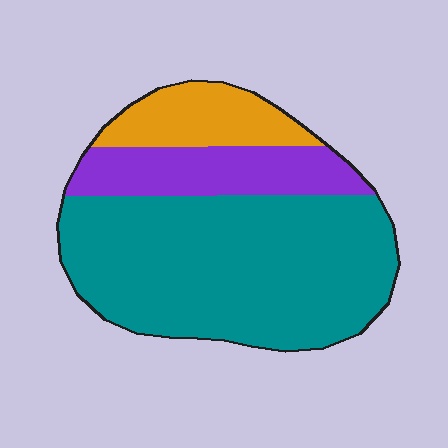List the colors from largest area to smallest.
From largest to smallest: teal, purple, orange.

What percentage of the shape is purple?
Purple covers around 20% of the shape.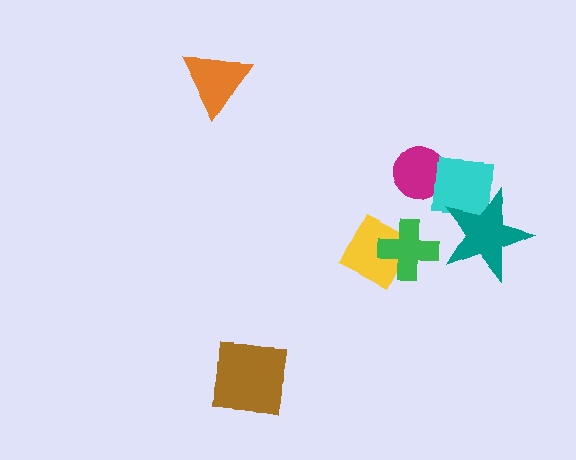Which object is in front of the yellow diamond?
The green cross is in front of the yellow diamond.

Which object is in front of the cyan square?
The teal star is in front of the cyan square.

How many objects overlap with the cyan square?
2 objects overlap with the cyan square.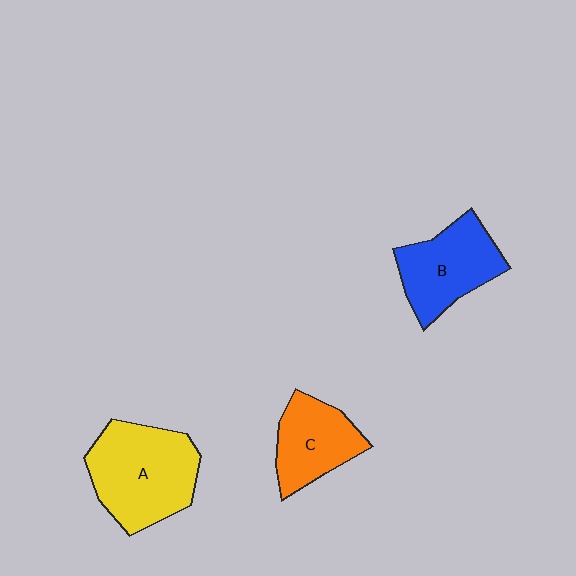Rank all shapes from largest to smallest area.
From largest to smallest: A (yellow), B (blue), C (orange).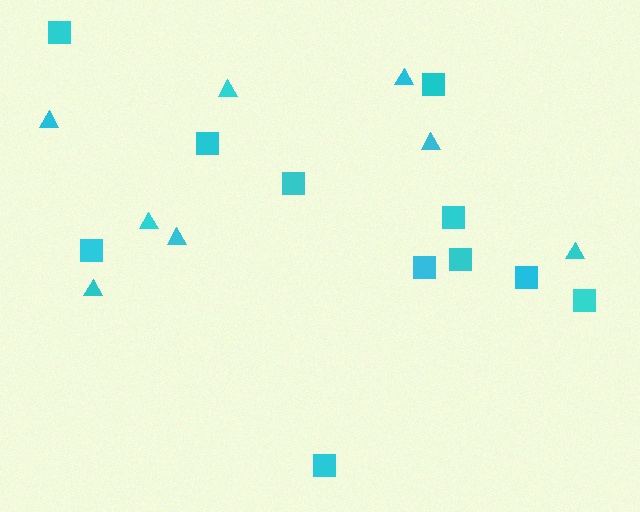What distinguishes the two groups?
There are 2 groups: one group of triangles (8) and one group of squares (11).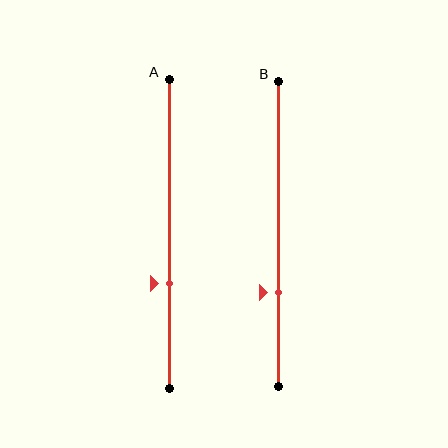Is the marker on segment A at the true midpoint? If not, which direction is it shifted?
No, the marker on segment A is shifted downward by about 16% of the segment length.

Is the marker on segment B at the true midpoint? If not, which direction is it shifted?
No, the marker on segment B is shifted downward by about 19% of the segment length.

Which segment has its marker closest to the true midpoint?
Segment A has its marker closest to the true midpoint.